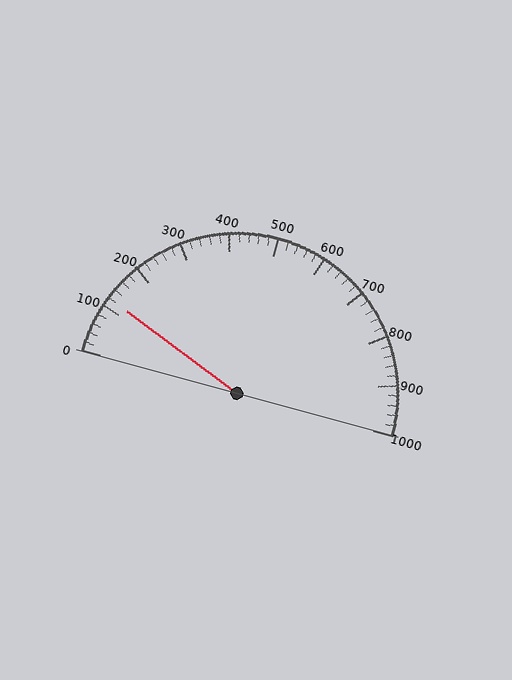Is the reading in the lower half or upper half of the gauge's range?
The reading is in the lower half of the range (0 to 1000).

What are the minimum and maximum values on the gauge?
The gauge ranges from 0 to 1000.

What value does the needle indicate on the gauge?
The needle indicates approximately 120.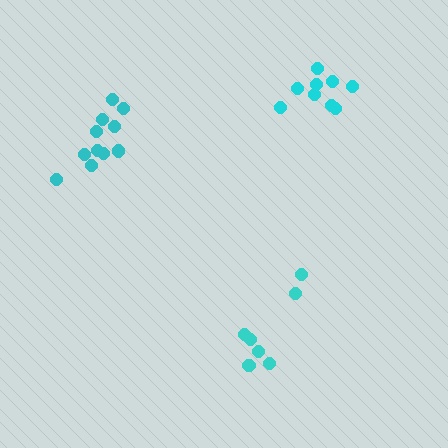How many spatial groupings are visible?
There are 3 spatial groupings.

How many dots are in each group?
Group 1: 7 dots, Group 2: 11 dots, Group 3: 9 dots (27 total).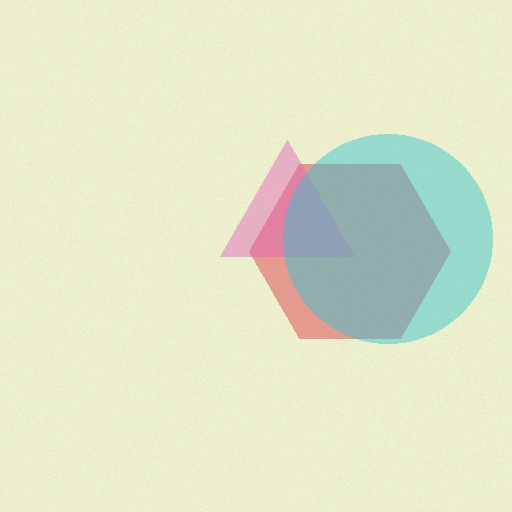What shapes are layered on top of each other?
The layered shapes are: a red hexagon, a pink triangle, a cyan circle.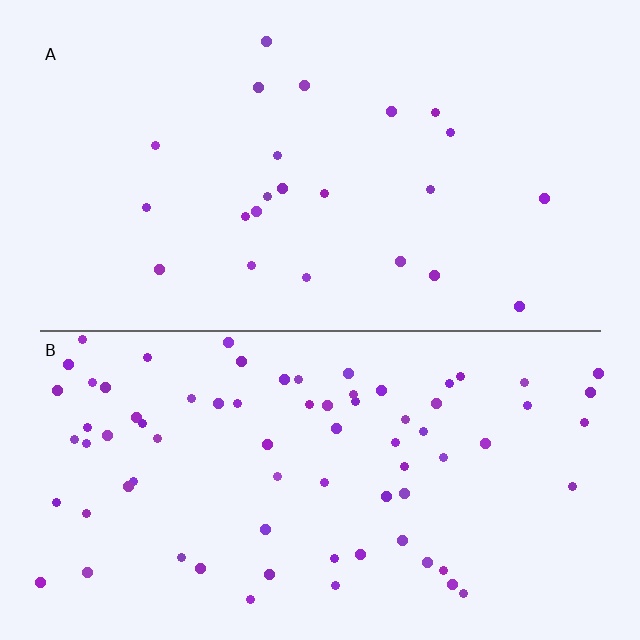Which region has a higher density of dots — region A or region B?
B (the bottom).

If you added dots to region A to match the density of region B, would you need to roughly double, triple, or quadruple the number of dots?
Approximately triple.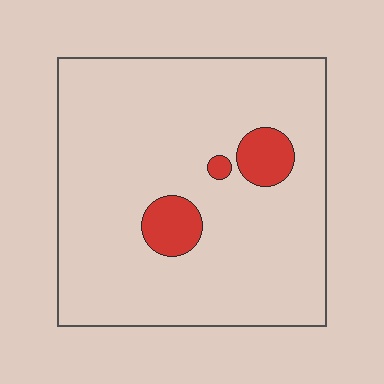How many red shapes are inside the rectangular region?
3.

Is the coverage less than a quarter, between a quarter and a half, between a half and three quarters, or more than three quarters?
Less than a quarter.